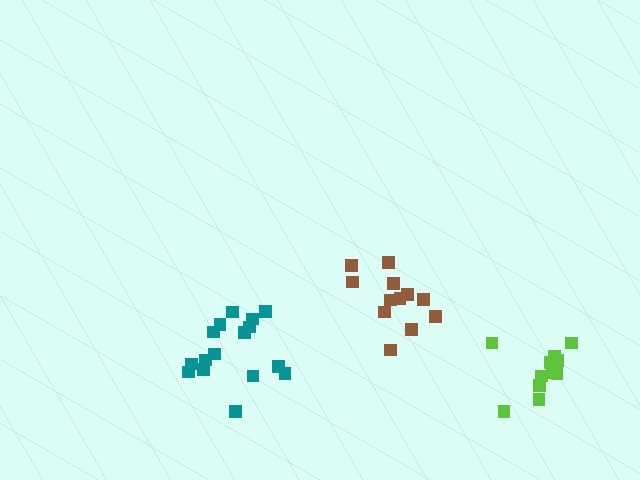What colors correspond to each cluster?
The clusters are colored: teal, lime, brown.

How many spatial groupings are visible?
There are 3 spatial groupings.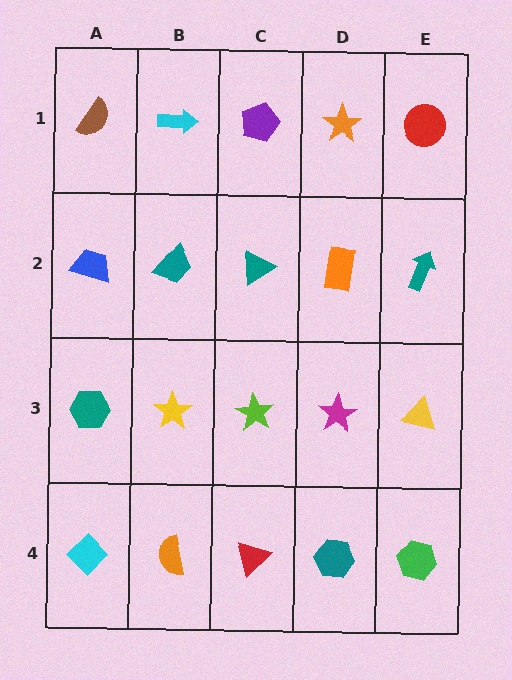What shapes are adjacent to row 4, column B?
A yellow star (row 3, column B), a cyan diamond (row 4, column A), a red triangle (row 4, column C).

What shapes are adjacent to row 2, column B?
A cyan arrow (row 1, column B), a yellow star (row 3, column B), a blue trapezoid (row 2, column A), a teal triangle (row 2, column C).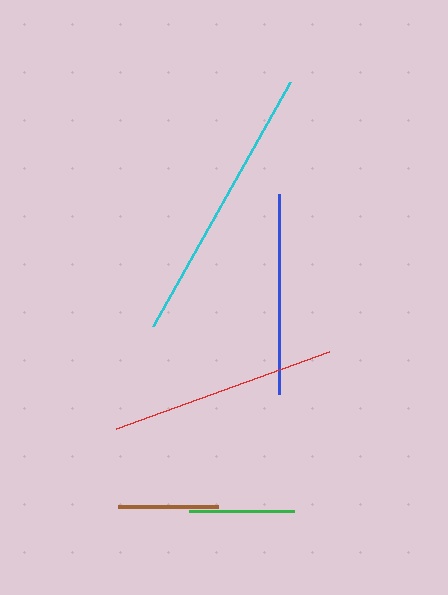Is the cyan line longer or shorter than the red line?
The cyan line is longer than the red line.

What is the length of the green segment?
The green segment is approximately 104 pixels long.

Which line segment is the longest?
The cyan line is the longest at approximately 279 pixels.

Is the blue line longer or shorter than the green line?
The blue line is longer than the green line.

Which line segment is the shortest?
The brown line is the shortest at approximately 100 pixels.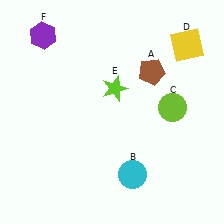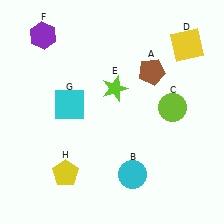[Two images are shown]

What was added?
A cyan square (G), a yellow pentagon (H) were added in Image 2.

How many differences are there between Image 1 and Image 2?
There are 2 differences between the two images.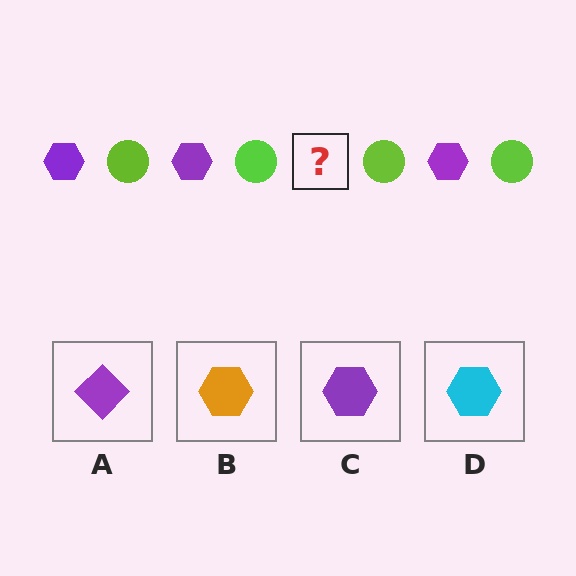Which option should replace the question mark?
Option C.